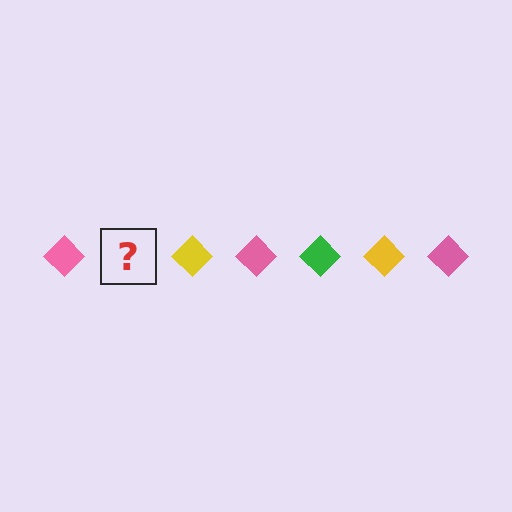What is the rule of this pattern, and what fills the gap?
The rule is that the pattern cycles through pink, green, yellow diamonds. The gap should be filled with a green diamond.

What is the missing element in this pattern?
The missing element is a green diamond.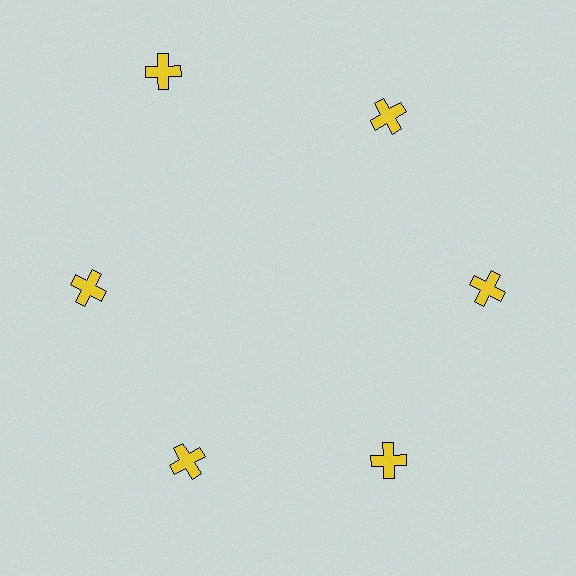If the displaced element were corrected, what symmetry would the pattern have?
It would have 6-fold rotational symmetry — the pattern would map onto itself every 60 degrees.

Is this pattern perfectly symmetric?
No. The 6 yellow crosses are arranged in a ring, but one element near the 11 o'clock position is pushed outward from the center, breaking the 6-fold rotational symmetry.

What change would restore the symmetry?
The symmetry would be restored by moving it inward, back onto the ring so that all 6 crosses sit at equal angles and equal distance from the center.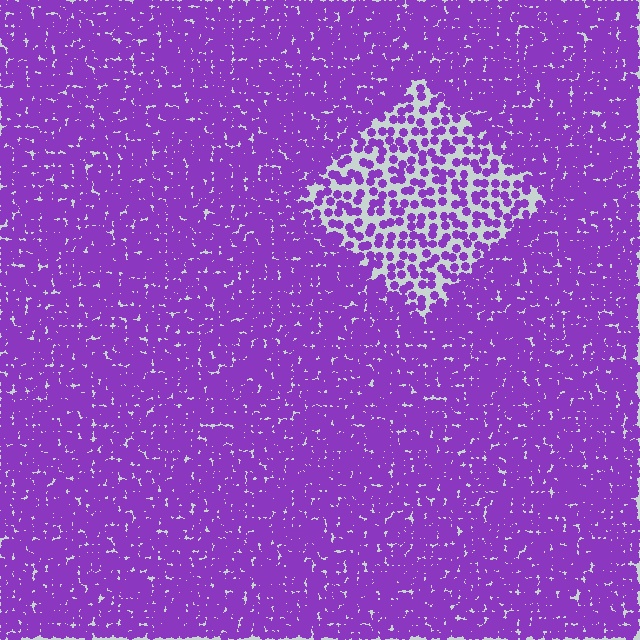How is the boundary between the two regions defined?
The boundary is defined by a change in element density (approximately 2.5x ratio). All elements are the same color, size, and shape.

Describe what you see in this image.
The image contains small purple elements arranged at two different densities. A diamond-shaped region is visible where the elements are less densely packed than the surrounding area.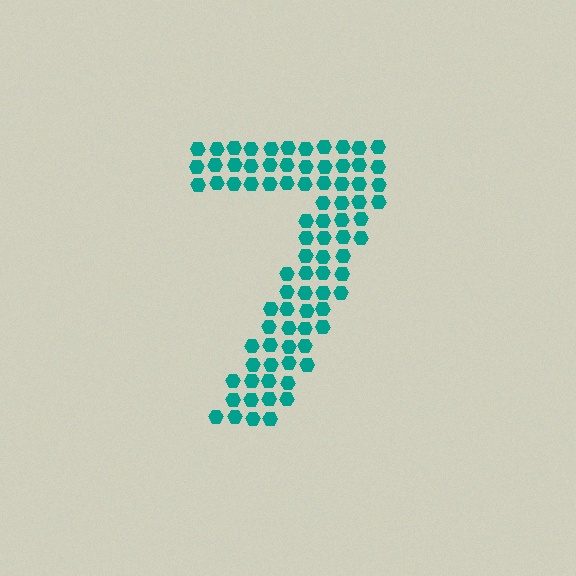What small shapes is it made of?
It is made of small hexagons.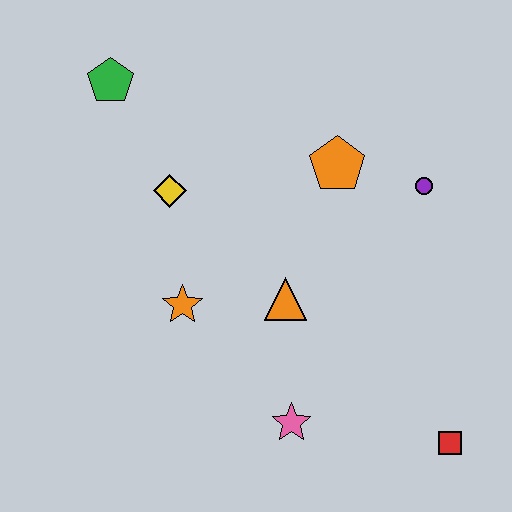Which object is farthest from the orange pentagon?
The red square is farthest from the orange pentagon.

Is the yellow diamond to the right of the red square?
No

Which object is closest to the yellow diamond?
The orange star is closest to the yellow diamond.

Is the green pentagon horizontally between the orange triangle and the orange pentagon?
No